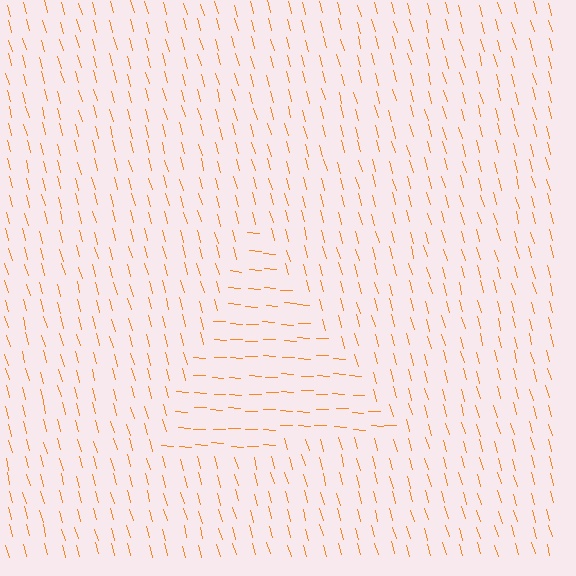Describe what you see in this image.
The image is filled with small orange line segments. A triangle region in the image has lines oriented differently from the surrounding lines, creating a visible texture boundary.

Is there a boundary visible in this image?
Yes, there is a texture boundary formed by a change in line orientation.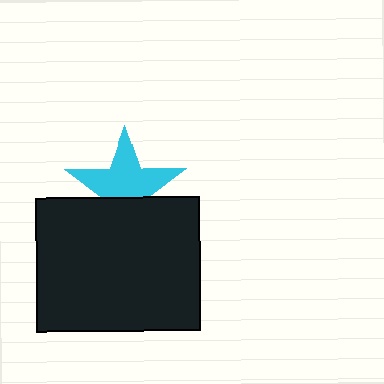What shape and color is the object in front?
The object in front is a black rectangle.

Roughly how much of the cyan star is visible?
About half of it is visible (roughly 63%).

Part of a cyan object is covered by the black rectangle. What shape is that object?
It is a star.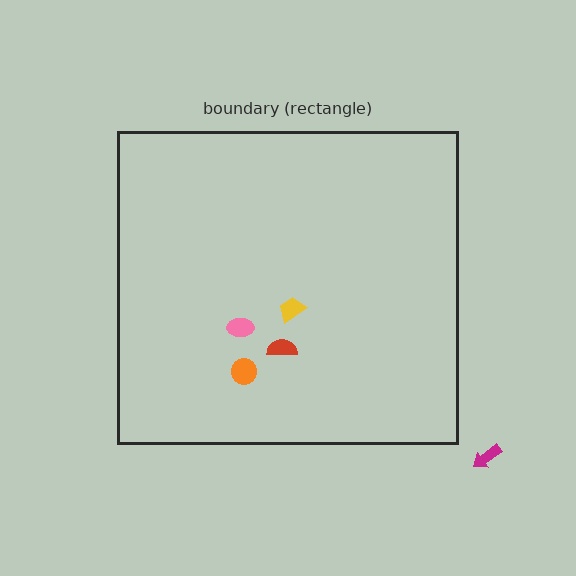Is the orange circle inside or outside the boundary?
Inside.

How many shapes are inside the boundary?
4 inside, 1 outside.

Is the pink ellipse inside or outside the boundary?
Inside.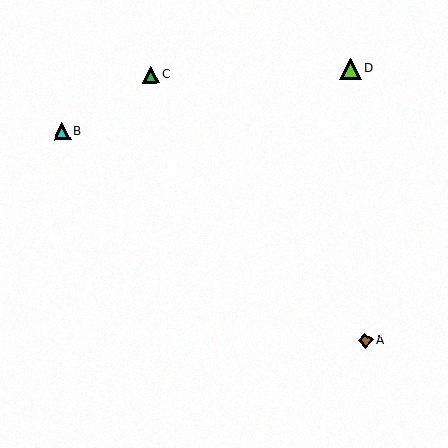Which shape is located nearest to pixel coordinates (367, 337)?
The brown diamond (labeled A) at (366, 340) is nearest to that location.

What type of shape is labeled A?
Shape A is a brown diamond.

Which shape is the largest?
The lime triangle (labeled D) is the largest.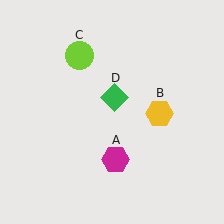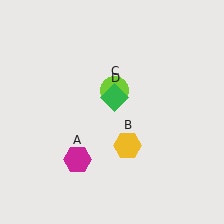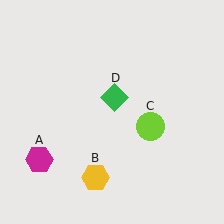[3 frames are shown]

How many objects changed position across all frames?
3 objects changed position: magenta hexagon (object A), yellow hexagon (object B), lime circle (object C).